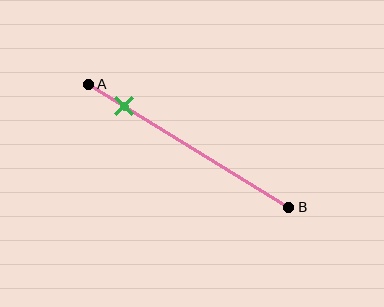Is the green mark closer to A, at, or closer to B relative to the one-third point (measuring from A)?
The green mark is closer to point A than the one-third point of segment AB.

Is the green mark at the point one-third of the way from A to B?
No, the mark is at about 20% from A, not at the 33% one-third point.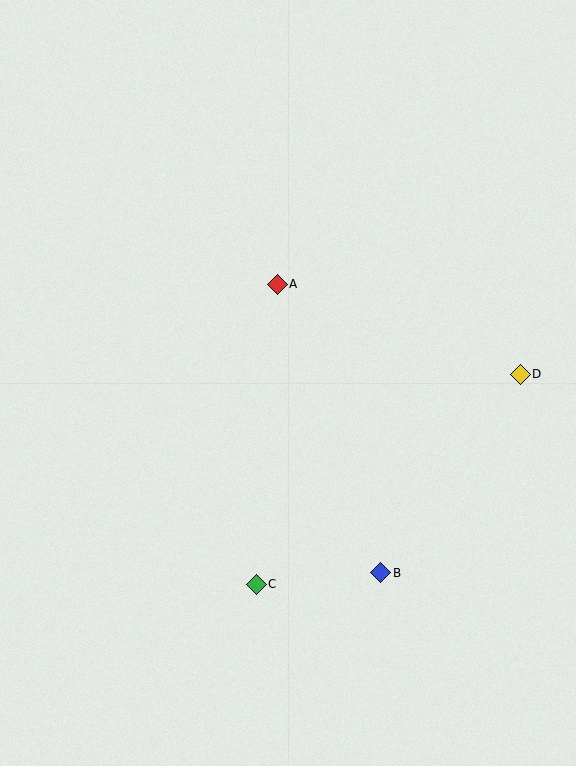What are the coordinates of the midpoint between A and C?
The midpoint between A and C is at (267, 434).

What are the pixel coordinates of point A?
Point A is at (277, 284).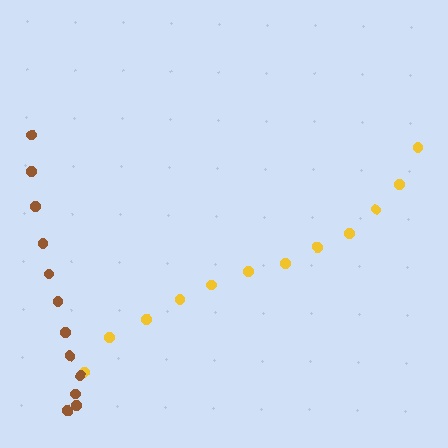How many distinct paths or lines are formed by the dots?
There are 2 distinct paths.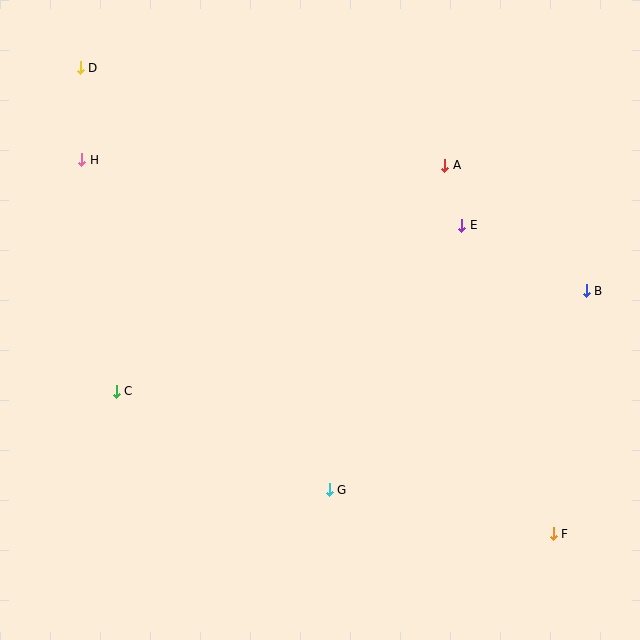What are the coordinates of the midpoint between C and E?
The midpoint between C and E is at (289, 308).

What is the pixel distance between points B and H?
The distance between B and H is 521 pixels.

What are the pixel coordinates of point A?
Point A is at (445, 165).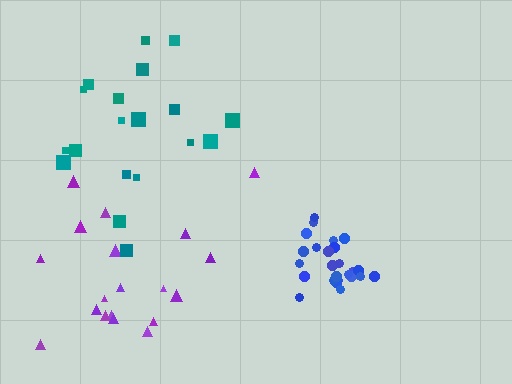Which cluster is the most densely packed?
Blue.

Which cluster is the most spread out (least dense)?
Purple.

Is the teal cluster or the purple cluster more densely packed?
Teal.